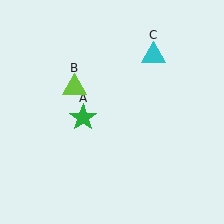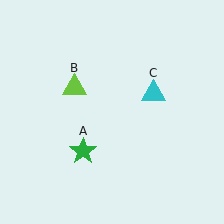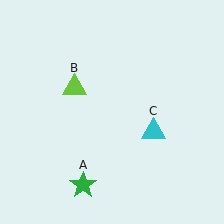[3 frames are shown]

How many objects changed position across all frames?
2 objects changed position: green star (object A), cyan triangle (object C).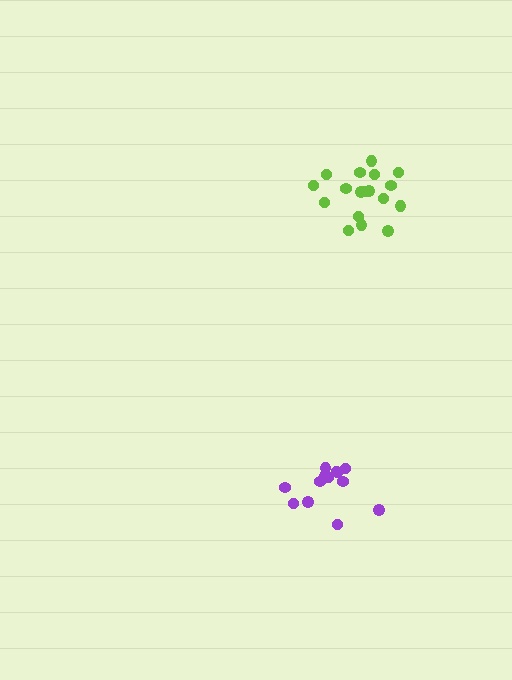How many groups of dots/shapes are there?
There are 2 groups.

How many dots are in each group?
Group 1: 13 dots, Group 2: 19 dots (32 total).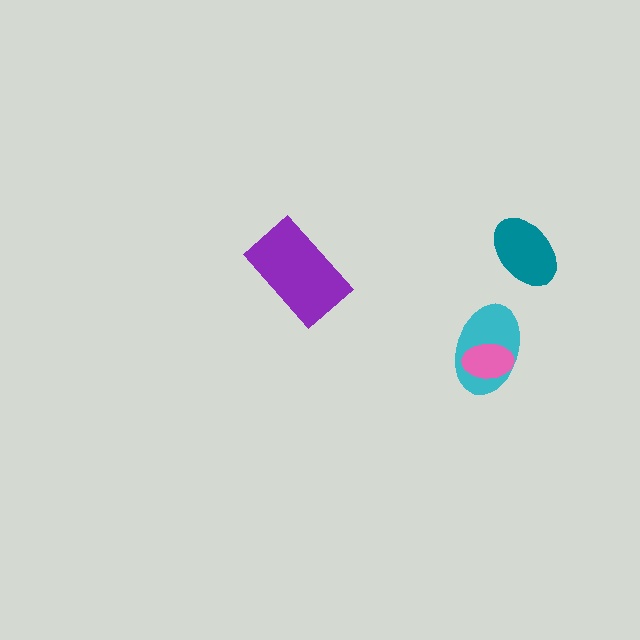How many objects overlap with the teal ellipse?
0 objects overlap with the teal ellipse.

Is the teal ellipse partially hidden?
No, no other shape covers it.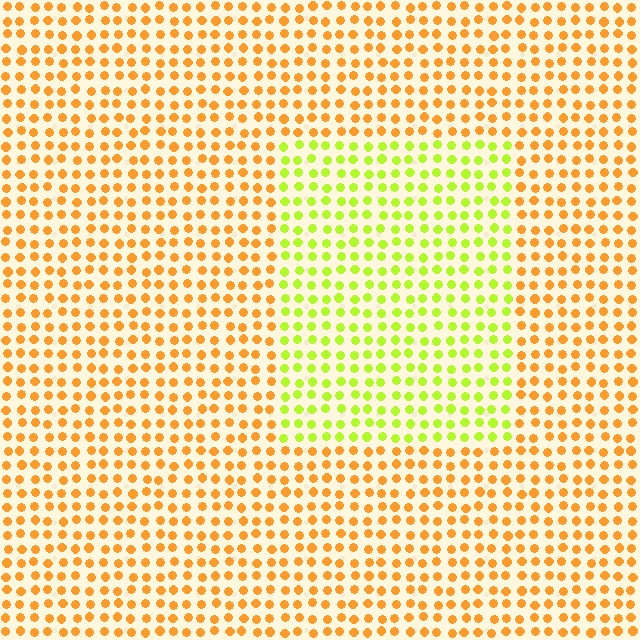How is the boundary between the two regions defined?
The boundary is defined purely by a slight shift in hue (about 49 degrees). Spacing, size, and orientation are identical on both sides.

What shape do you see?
I see a rectangle.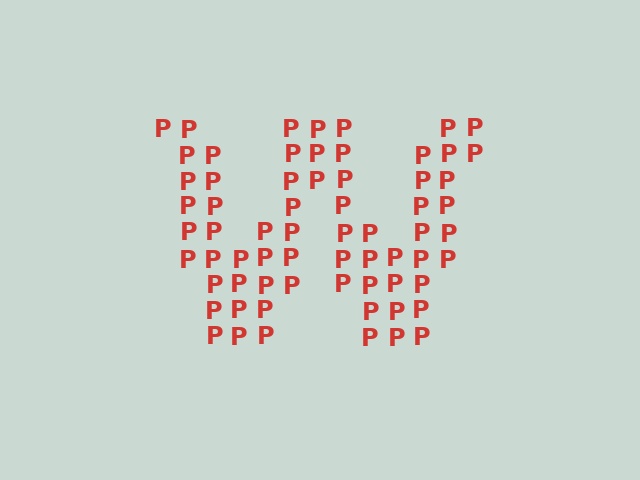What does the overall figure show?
The overall figure shows the letter W.